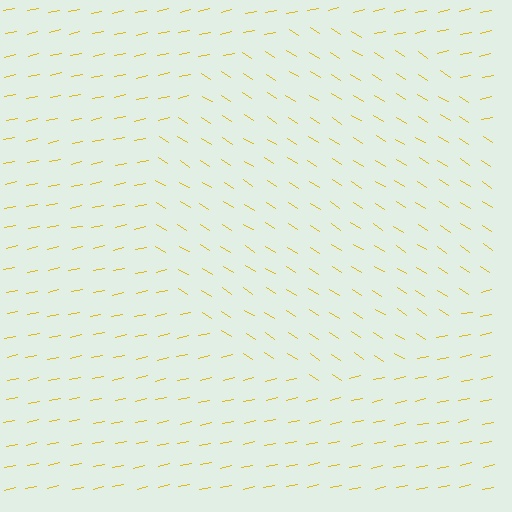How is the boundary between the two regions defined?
The boundary is defined purely by a change in line orientation (approximately 45 degrees difference). All lines are the same color and thickness.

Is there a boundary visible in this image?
Yes, there is a texture boundary formed by a change in line orientation.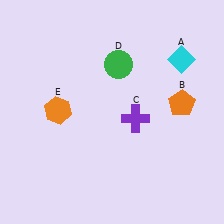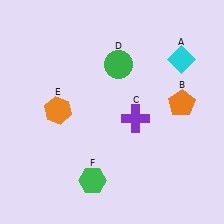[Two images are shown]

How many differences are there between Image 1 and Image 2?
There is 1 difference between the two images.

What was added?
A green hexagon (F) was added in Image 2.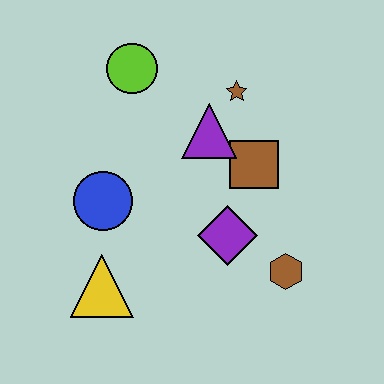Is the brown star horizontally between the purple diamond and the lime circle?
No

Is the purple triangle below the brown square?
No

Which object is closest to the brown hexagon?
The purple diamond is closest to the brown hexagon.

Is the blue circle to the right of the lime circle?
No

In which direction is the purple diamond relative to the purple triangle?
The purple diamond is below the purple triangle.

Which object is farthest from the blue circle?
The brown hexagon is farthest from the blue circle.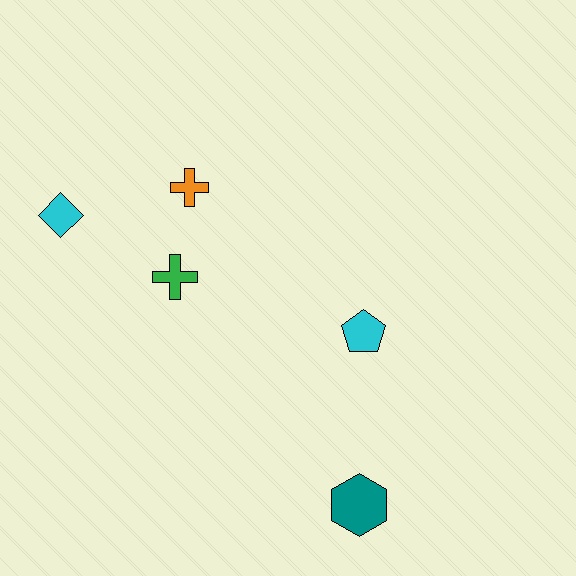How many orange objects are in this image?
There is 1 orange object.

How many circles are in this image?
There are no circles.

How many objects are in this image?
There are 5 objects.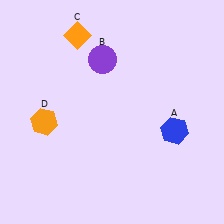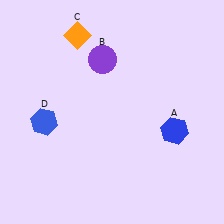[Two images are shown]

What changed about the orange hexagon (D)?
In Image 1, D is orange. In Image 2, it changed to blue.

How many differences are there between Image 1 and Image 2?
There is 1 difference between the two images.